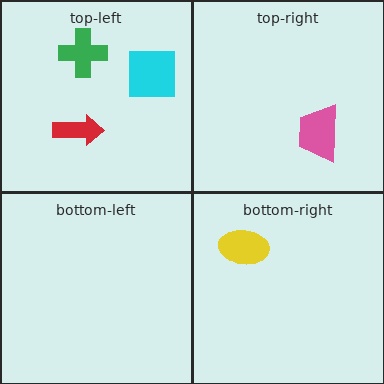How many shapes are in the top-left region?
3.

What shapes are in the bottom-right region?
The yellow ellipse.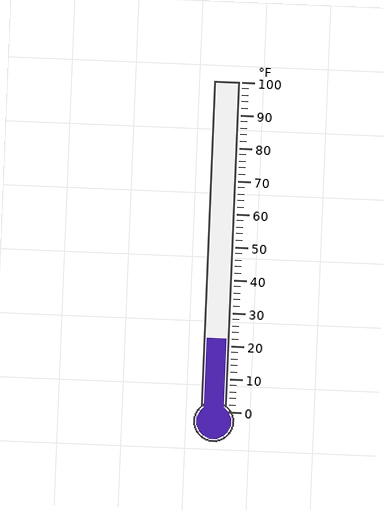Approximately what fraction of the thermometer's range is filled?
The thermometer is filled to approximately 20% of its range.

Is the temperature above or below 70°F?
The temperature is below 70°F.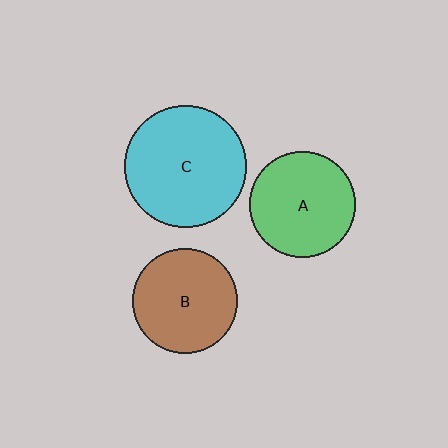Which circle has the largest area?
Circle C (cyan).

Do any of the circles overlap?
No, none of the circles overlap.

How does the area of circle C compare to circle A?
Approximately 1.3 times.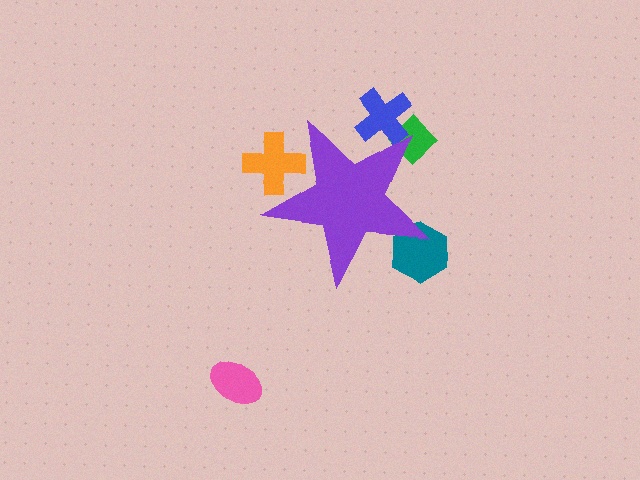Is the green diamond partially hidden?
Yes, the green diamond is partially hidden behind the purple star.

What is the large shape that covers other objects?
A purple star.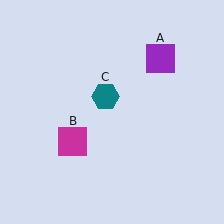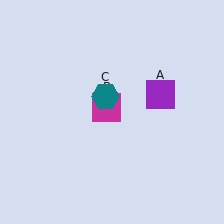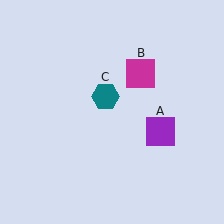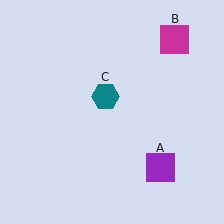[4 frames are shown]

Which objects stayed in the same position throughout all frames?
Teal hexagon (object C) remained stationary.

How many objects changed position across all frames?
2 objects changed position: purple square (object A), magenta square (object B).